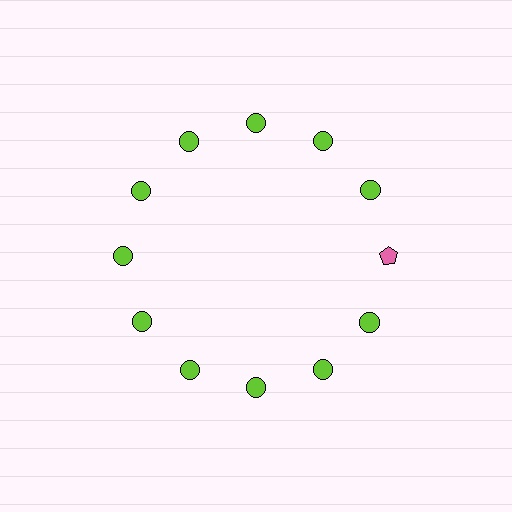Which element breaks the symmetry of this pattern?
The pink pentagon at roughly the 3 o'clock position breaks the symmetry. All other shapes are lime circles.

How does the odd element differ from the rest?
It differs in both color (pink instead of lime) and shape (pentagon instead of circle).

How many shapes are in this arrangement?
There are 12 shapes arranged in a ring pattern.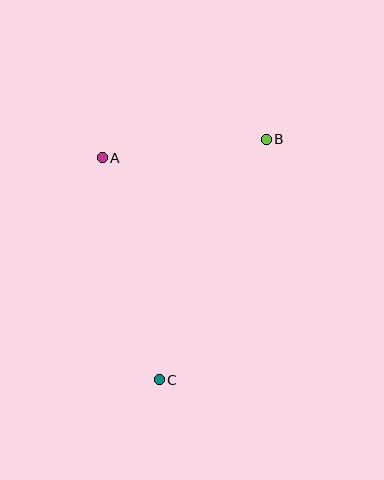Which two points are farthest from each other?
Points B and C are farthest from each other.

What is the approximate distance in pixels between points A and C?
The distance between A and C is approximately 229 pixels.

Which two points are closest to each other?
Points A and B are closest to each other.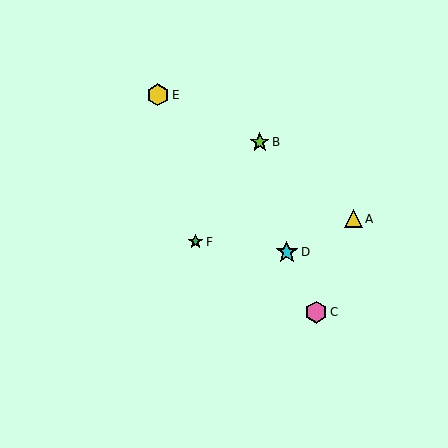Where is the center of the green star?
The center of the green star is at (195, 242).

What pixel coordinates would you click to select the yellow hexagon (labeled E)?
Click at (158, 95) to select the yellow hexagon E.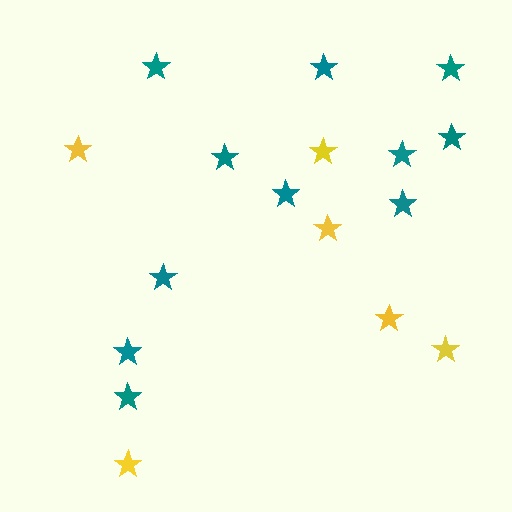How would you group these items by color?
There are 2 groups: one group of yellow stars (6) and one group of teal stars (11).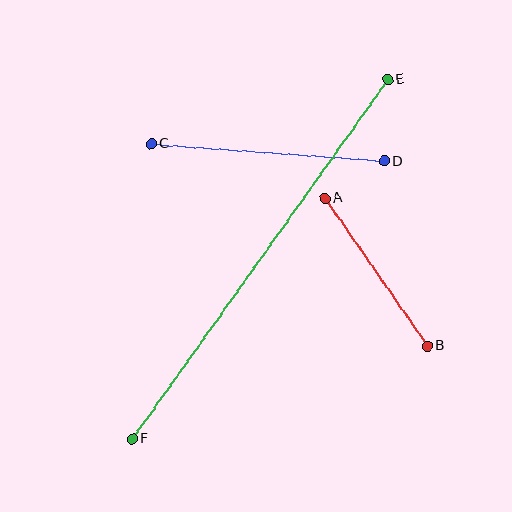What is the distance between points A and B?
The distance is approximately 180 pixels.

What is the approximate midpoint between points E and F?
The midpoint is at approximately (260, 259) pixels.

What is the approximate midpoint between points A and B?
The midpoint is at approximately (376, 272) pixels.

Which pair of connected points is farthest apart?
Points E and F are farthest apart.